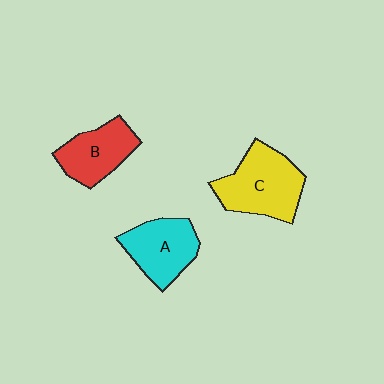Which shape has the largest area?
Shape C (yellow).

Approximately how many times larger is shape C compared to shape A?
Approximately 1.3 times.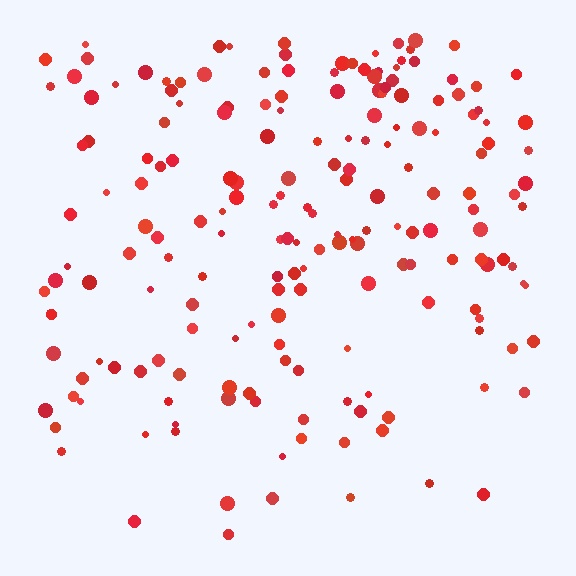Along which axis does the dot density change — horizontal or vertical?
Vertical.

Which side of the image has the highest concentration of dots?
The top.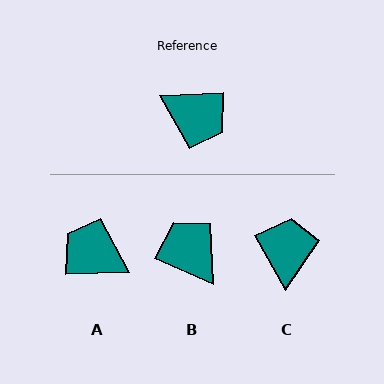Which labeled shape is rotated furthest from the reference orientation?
A, about 179 degrees away.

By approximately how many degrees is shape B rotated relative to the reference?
Approximately 154 degrees counter-clockwise.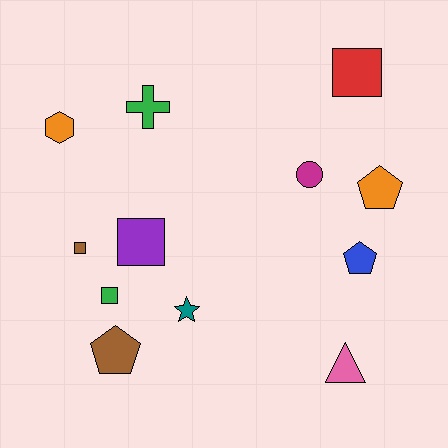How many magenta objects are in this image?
There is 1 magenta object.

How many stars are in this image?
There is 1 star.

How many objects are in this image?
There are 12 objects.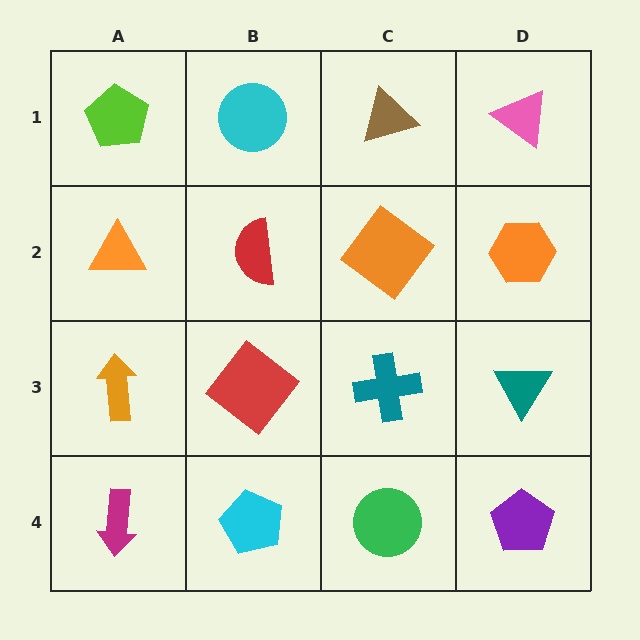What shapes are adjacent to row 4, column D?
A teal triangle (row 3, column D), a green circle (row 4, column C).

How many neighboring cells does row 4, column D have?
2.